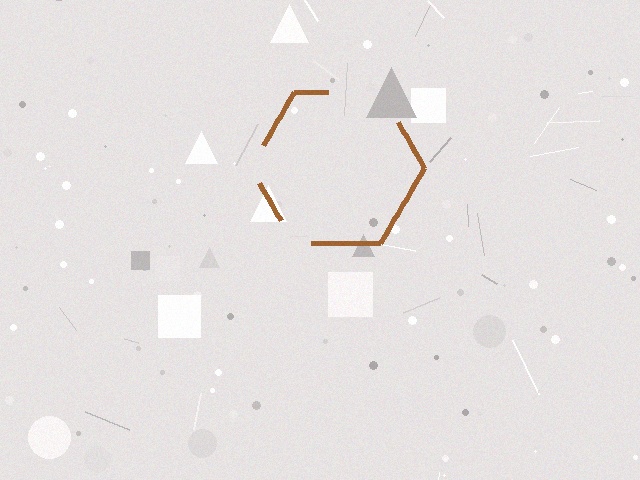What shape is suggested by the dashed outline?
The dashed outline suggests a hexagon.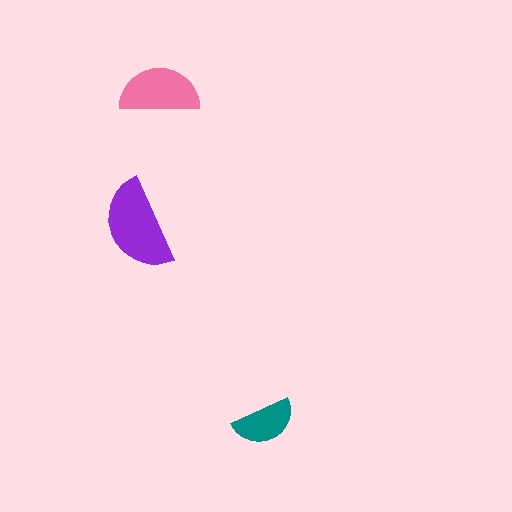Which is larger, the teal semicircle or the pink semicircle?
The pink one.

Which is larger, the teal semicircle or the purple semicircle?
The purple one.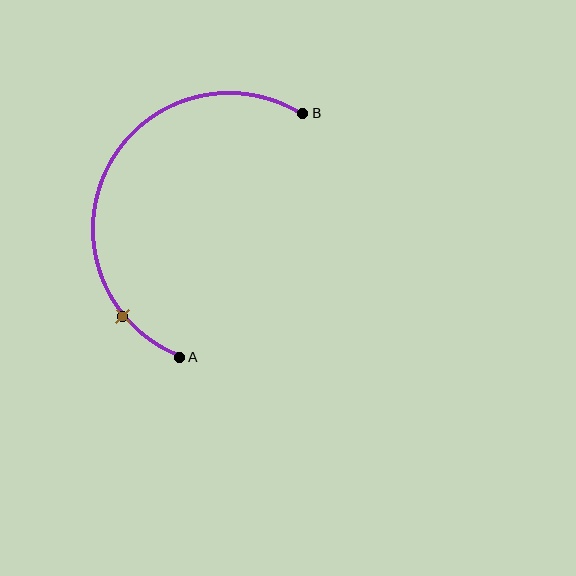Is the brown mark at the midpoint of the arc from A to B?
No. The brown mark lies on the arc but is closer to endpoint A. The arc midpoint would be at the point on the curve equidistant along the arc from both A and B.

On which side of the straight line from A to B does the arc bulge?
The arc bulges to the left of the straight line connecting A and B.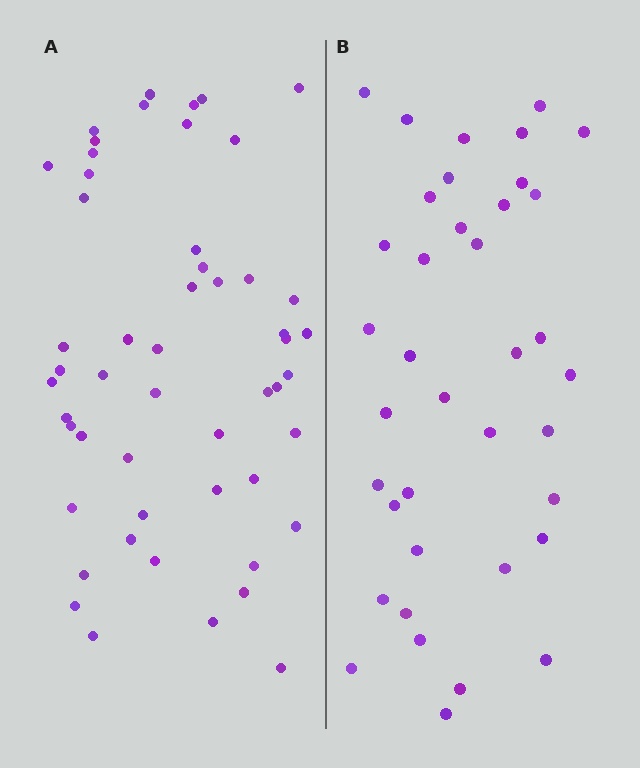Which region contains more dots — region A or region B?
Region A (the left region) has more dots.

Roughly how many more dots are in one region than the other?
Region A has approximately 15 more dots than region B.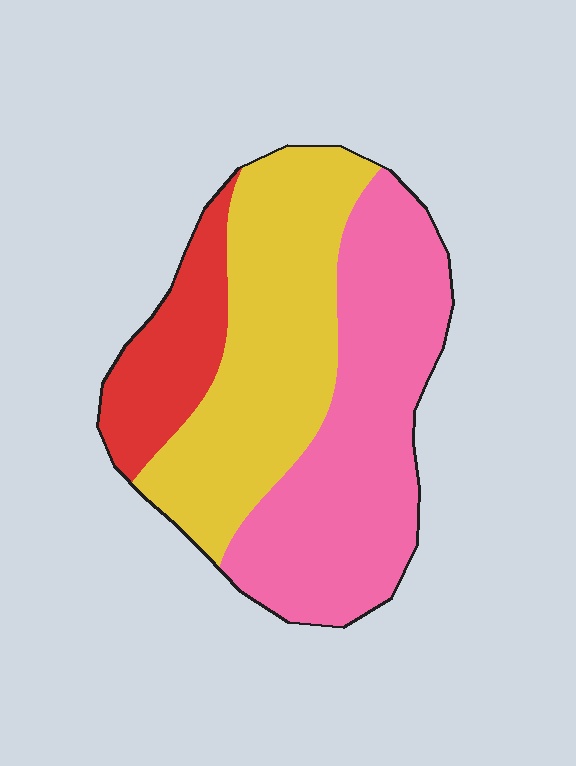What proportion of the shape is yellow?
Yellow takes up about two fifths (2/5) of the shape.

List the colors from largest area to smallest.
From largest to smallest: pink, yellow, red.